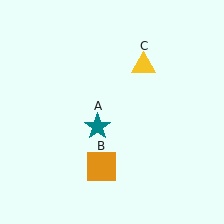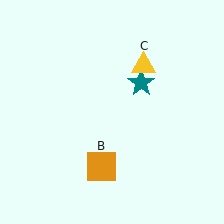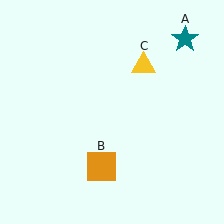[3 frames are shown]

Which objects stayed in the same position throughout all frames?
Orange square (object B) and yellow triangle (object C) remained stationary.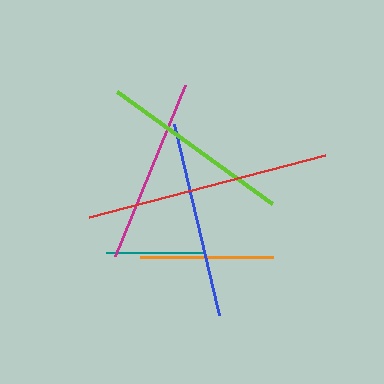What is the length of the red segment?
The red segment is approximately 244 pixels long.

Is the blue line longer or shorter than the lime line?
The blue line is longer than the lime line.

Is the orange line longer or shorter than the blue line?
The blue line is longer than the orange line.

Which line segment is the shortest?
The teal line is the shortest at approximately 100 pixels.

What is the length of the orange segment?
The orange segment is approximately 133 pixels long.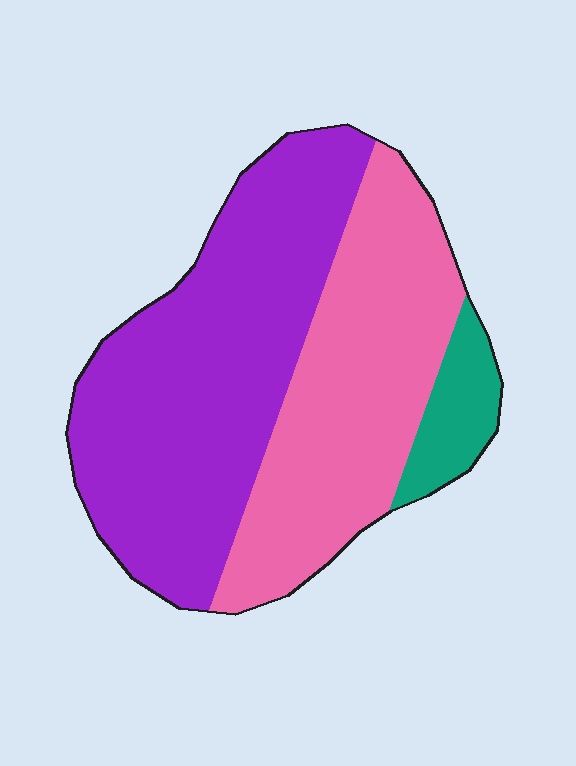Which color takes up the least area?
Teal, at roughly 10%.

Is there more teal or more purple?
Purple.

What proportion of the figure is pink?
Pink takes up about two fifths (2/5) of the figure.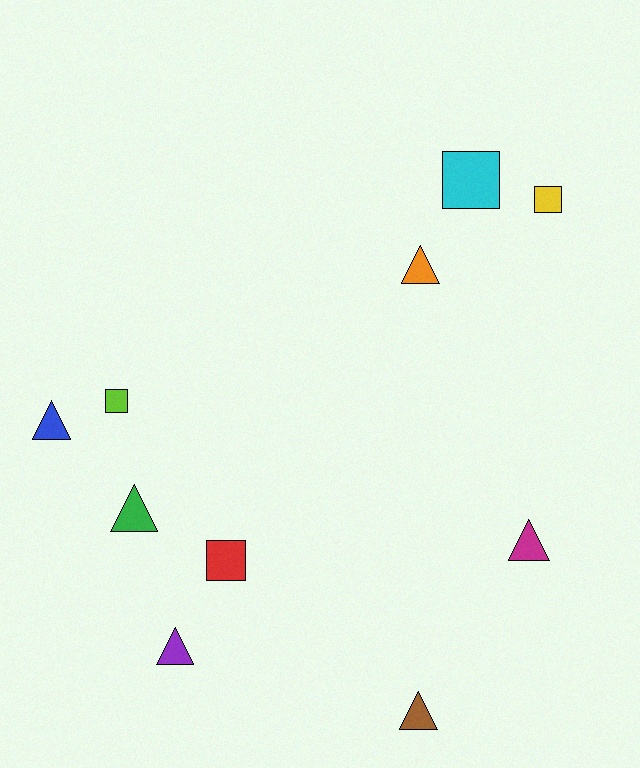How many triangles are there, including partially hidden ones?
There are 6 triangles.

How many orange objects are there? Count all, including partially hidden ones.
There is 1 orange object.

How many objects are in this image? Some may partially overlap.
There are 10 objects.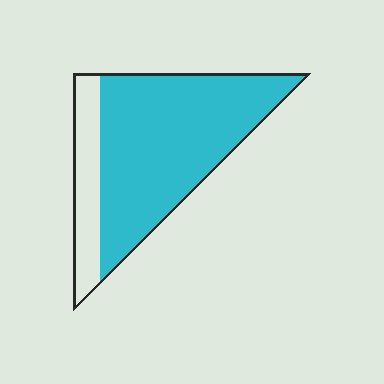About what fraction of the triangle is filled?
About four fifths (4/5).